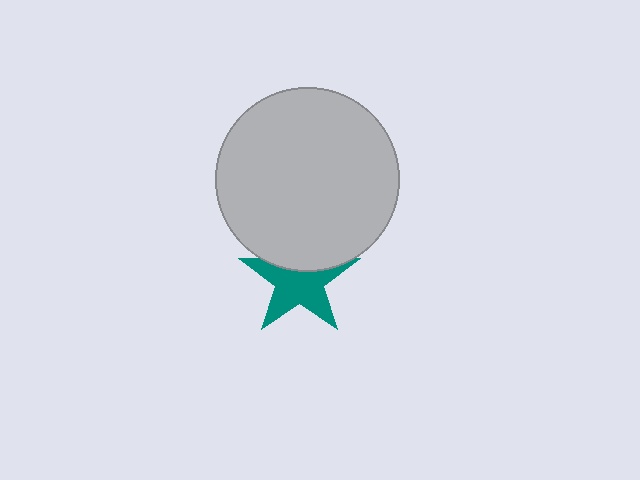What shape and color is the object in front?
The object in front is a light gray circle.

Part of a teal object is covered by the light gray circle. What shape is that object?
It is a star.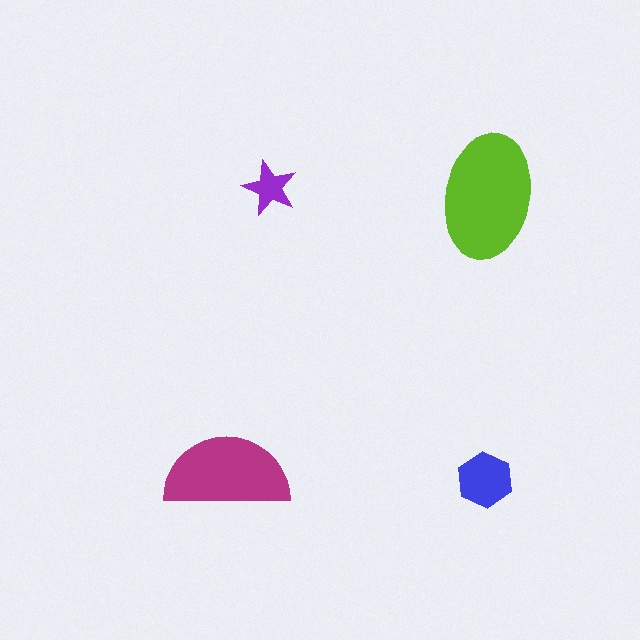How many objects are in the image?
There are 4 objects in the image.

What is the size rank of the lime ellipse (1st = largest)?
1st.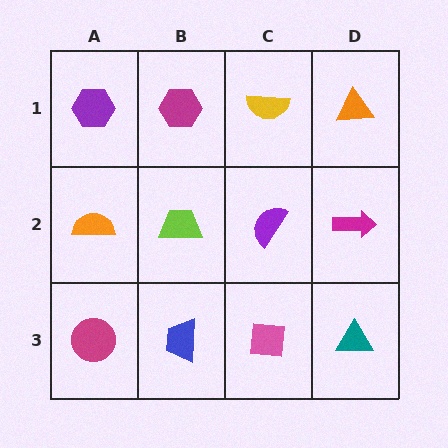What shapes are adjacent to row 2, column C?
A yellow semicircle (row 1, column C), a pink square (row 3, column C), a lime trapezoid (row 2, column B), a magenta arrow (row 2, column D).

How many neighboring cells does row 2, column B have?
4.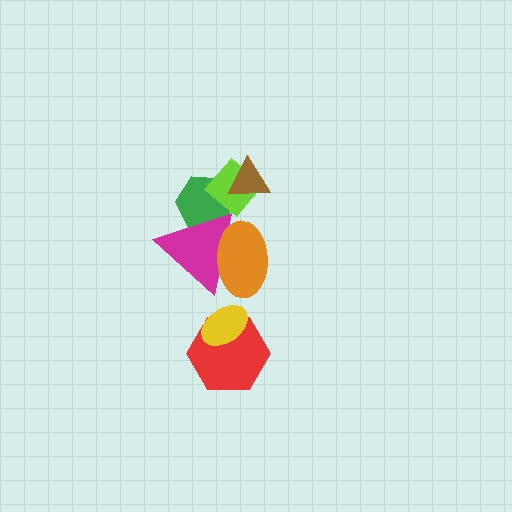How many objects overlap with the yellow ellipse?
1 object overlaps with the yellow ellipse.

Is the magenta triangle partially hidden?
Yes, it is partially covered by another shape.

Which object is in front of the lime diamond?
The brown triangle is in front of the lime diamond.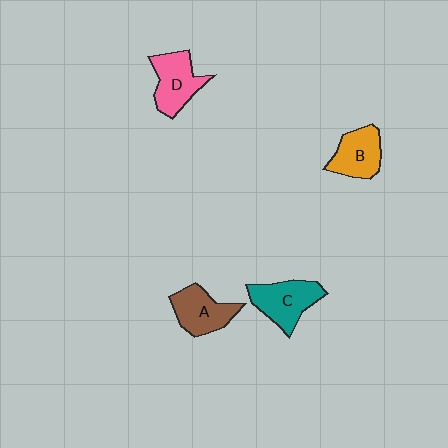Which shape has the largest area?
Shape C (teal).